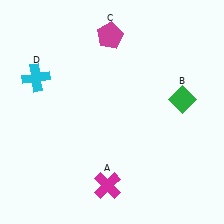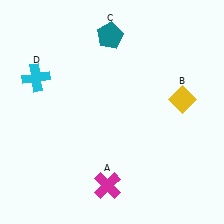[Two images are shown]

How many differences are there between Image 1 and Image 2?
There are 2 differences between the two images.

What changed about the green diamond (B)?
In Image 1, B is green. In Image 2, it changed to yellow.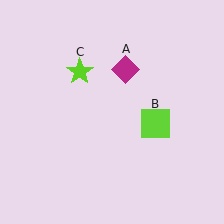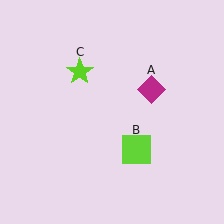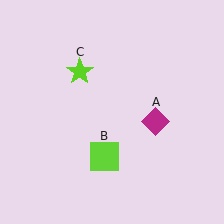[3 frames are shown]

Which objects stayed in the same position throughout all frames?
Lime star (object C) remained stationary.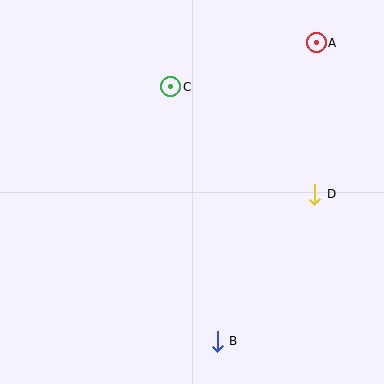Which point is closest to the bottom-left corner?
Point B is closest to the bottom-left corner.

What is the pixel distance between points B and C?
The distance between B and C is 259 pixels.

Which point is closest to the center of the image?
Point C at (171, 87) is closest to the center.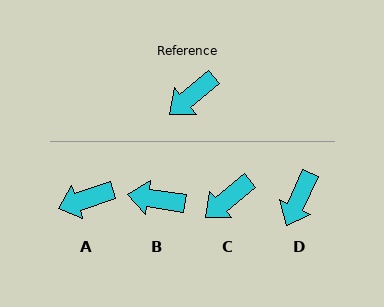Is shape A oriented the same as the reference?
No, it is off by about 21 degrees.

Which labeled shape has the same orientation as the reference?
C.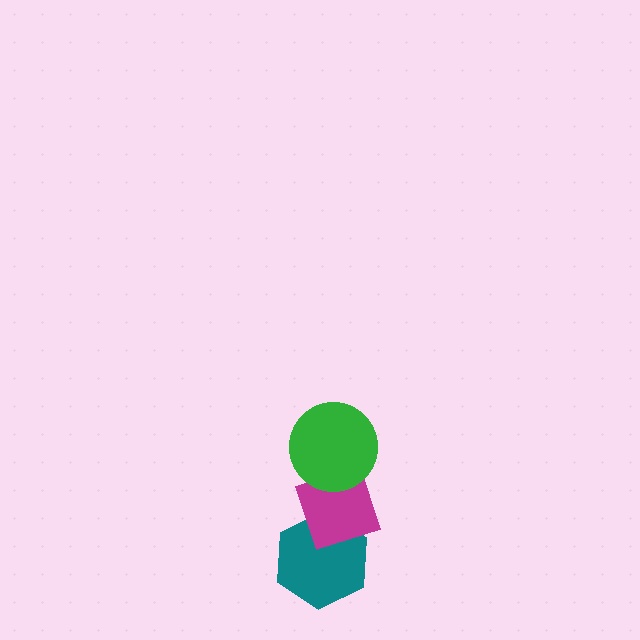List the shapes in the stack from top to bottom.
From top to bottom: the green circle, the magenta diamond, the teal hexagon.